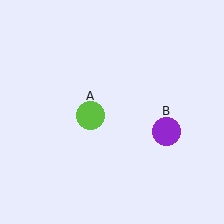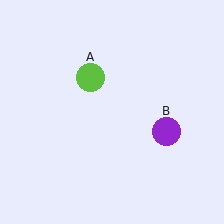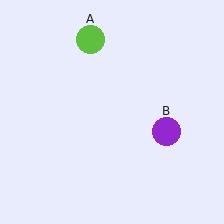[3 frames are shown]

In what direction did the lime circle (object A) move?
The lime circle (object A) moved up.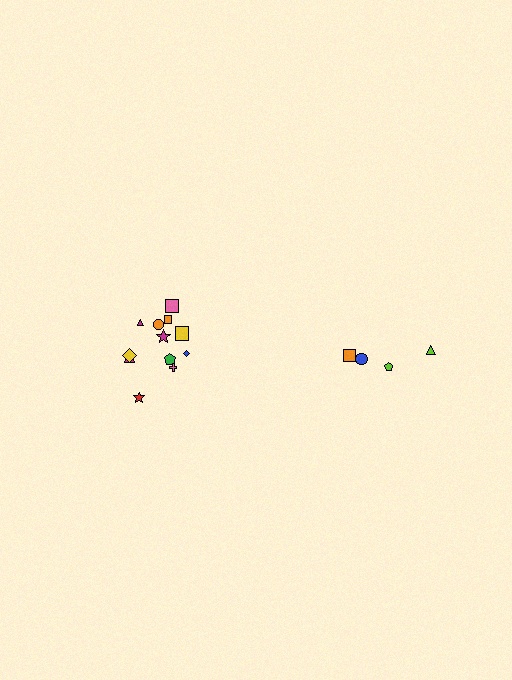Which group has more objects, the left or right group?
The left group.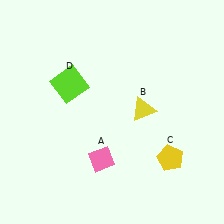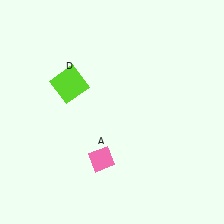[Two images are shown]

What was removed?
The yellow pentagon (C), the yellow triangle (B) were removed in Image 2.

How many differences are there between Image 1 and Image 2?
There are 2 differences between the two images.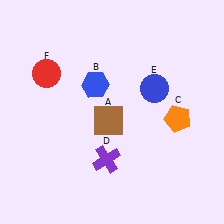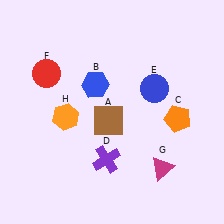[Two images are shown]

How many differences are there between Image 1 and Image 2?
There are 2 differences between the two images.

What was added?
A magenta triangle (G), an orange hexagon (H) were added in Image 2.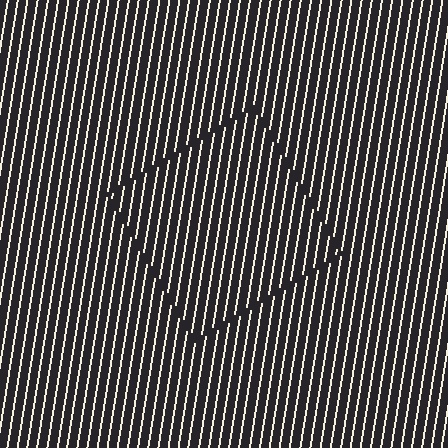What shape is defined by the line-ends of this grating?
An illusory square. The interior of the shape contains the same grating, shifted by half a period — the contour is defined by the phase discontinuity where line-ends from the inner and outer gratings abut.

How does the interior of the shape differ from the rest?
The interior of the shape contains the same grating, shifted by half a period — the contour is defined by the phase discontinuity where line-ends from the inner and outer gratings abut.